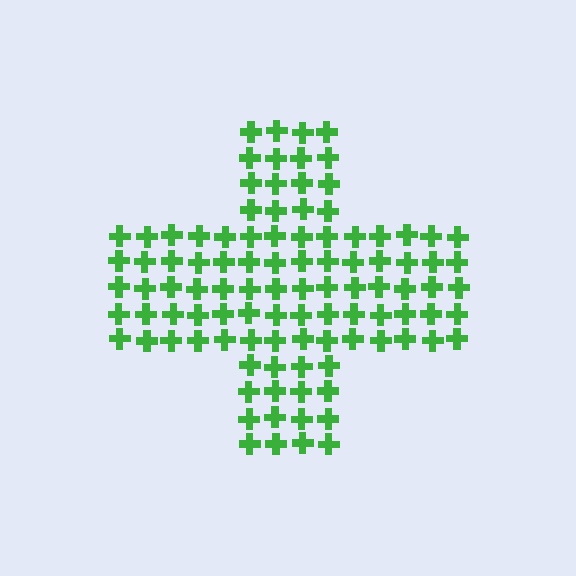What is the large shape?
The large shape is a cross.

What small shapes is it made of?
It is made of small crosses.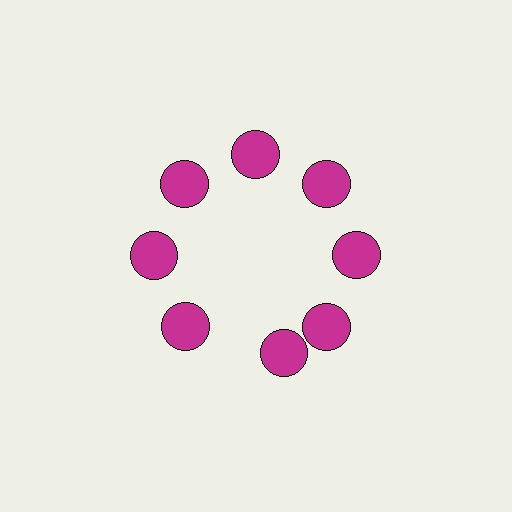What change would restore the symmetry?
The symmetry would be restored by rotating it back into even spacing with its neighbors so that all 8 circles sit at equal angles and equal distance from the center.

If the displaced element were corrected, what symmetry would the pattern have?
It would have 8-fold rotational symmetry — the pattern would map onto itself every 45 degrees.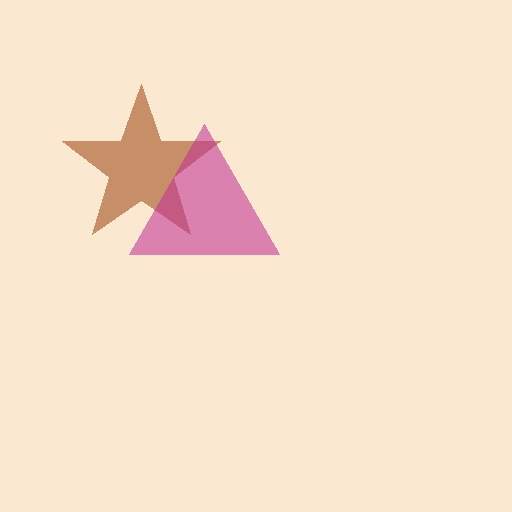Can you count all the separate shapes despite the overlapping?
Yes, there are 2 separate shapes.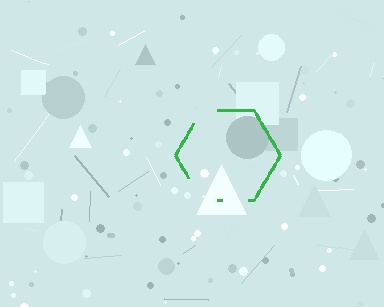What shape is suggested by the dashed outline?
The dashed outline suggests a hexagon.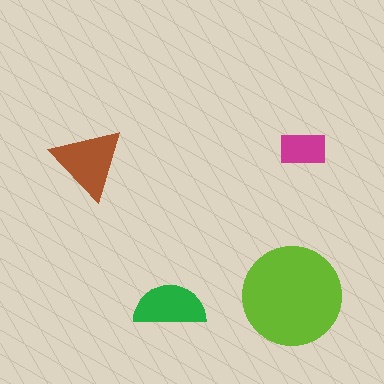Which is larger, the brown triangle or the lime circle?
The lime circle.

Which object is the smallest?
The magenta rectangle.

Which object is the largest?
The lime circle.